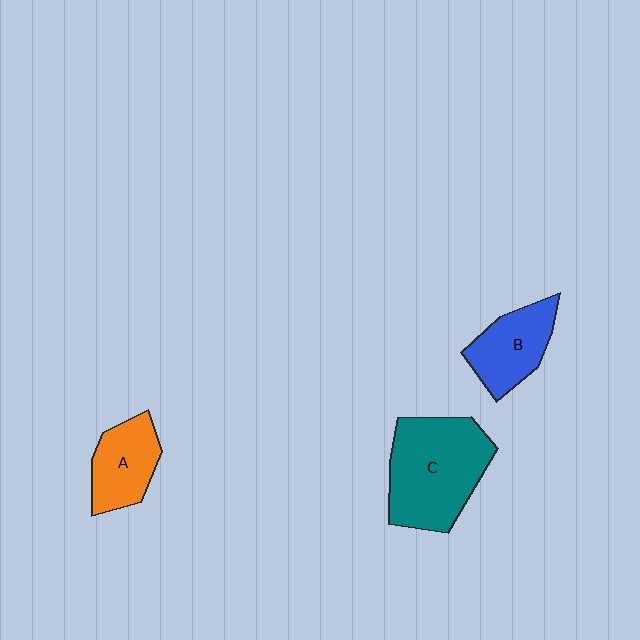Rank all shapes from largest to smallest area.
From largest to smallest: C (teal), B (blue), A (orange).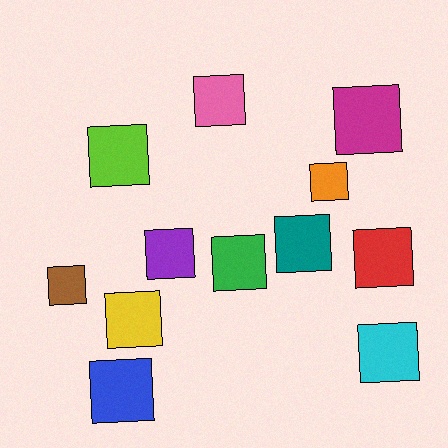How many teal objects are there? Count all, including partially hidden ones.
There is 1 teal object.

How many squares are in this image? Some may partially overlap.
There are 12 squares.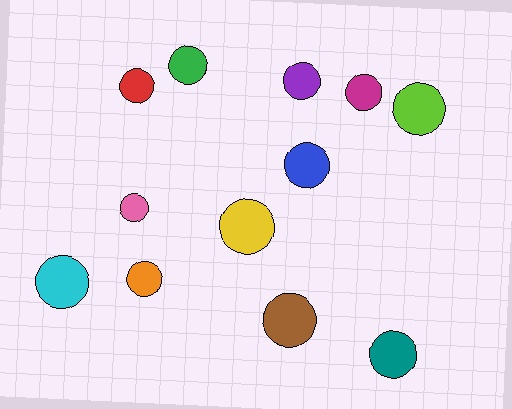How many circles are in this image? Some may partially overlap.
There are 12 circles.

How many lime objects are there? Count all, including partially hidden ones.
There is 1 lime object.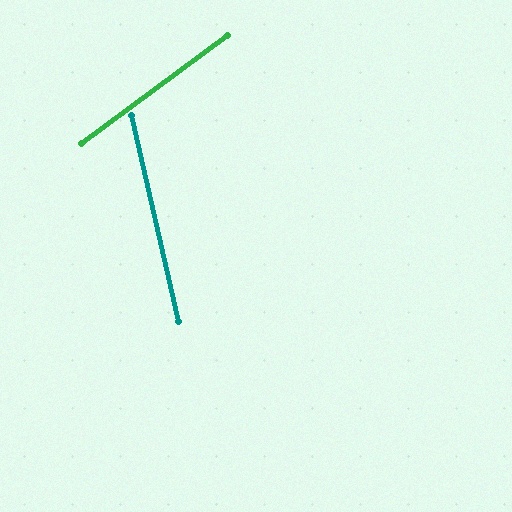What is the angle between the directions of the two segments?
Approximately 66 degrees.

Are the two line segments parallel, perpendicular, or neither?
Neither parallel nor perpendicular — they differ by about 66°.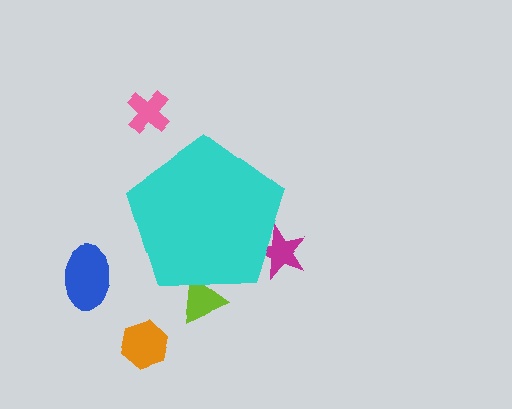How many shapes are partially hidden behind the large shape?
2 shapes are partially hidden.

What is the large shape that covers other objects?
A cyan pentagon.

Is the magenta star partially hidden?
Yes, the magenta star is partially hidden behind the cyan pentagon.